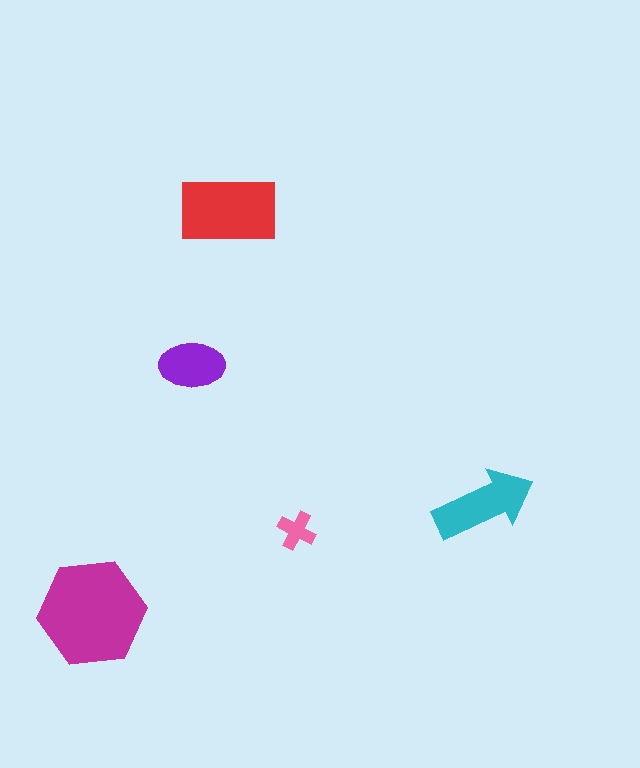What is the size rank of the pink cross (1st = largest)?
5th.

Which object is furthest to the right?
The cyan arrow is rightmost.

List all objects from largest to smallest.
The magenta hexagon, the red rectangle, the cyan arrow, the purple ellipse, the pink cross.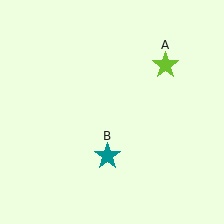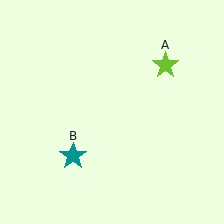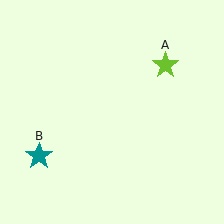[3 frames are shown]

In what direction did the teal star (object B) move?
The teal star (object B) moved left.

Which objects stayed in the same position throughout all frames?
Lime star (object A) remained stationary.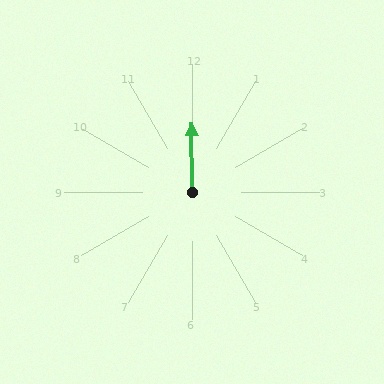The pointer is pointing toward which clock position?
Roughly 12 o'clock.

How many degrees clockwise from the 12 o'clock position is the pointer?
Approximately 360 degrees.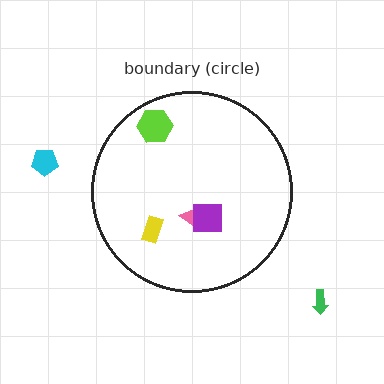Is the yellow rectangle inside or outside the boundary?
Inside.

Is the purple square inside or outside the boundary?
Inside.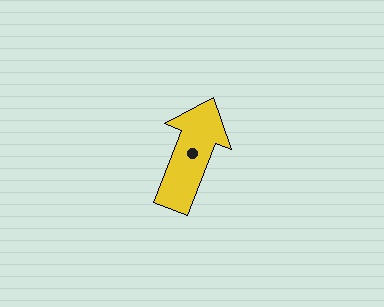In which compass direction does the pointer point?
North.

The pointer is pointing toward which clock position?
Roughly 1 o'clock.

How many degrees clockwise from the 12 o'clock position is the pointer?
Approximately 21 degrees.